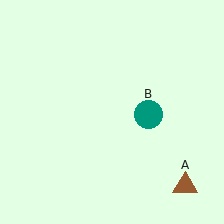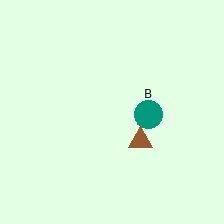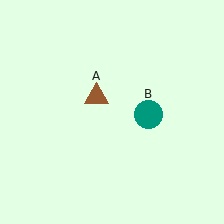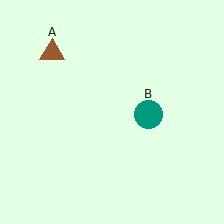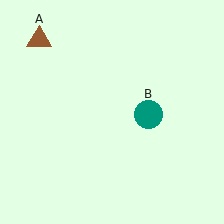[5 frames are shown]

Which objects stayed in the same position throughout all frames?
Teal circle (object B) remained stationary.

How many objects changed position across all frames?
1 object changed position: brown triangle (object A).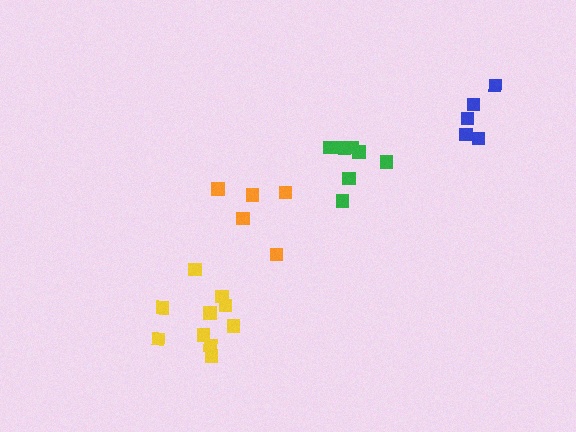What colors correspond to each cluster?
The clusters are colored: green, yellow, orange, blue.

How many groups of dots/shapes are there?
There are 4 groups.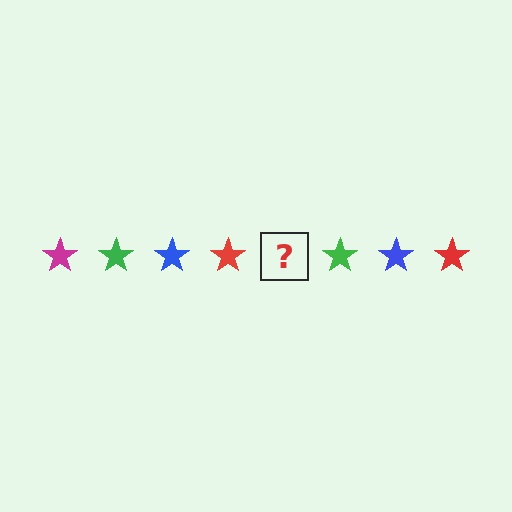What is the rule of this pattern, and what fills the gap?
The rule is that the pattern cycles through magenta, green, blue, red stars. The gap should be filled with a magenta star.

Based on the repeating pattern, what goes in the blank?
The blank should be a magenta star.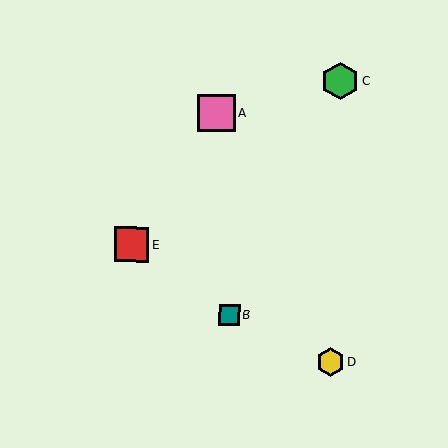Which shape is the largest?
The pink square (labeled A) is the largest.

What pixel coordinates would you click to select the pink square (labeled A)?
Click at (216, 113) to select the pink square A.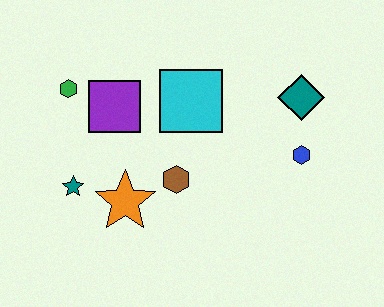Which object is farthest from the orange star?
The teal diamond is farthest from the orange star.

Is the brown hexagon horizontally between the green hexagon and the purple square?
No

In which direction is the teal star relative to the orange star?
The teal star is to the left of the orange star.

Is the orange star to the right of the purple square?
Yes